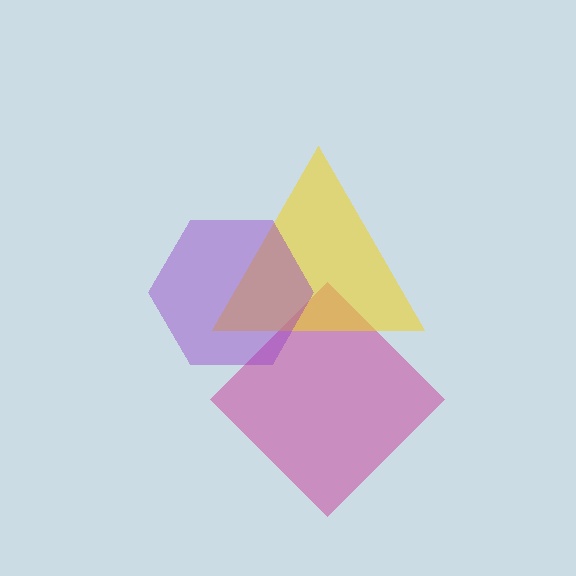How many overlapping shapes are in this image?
There are 3 overlapping shapes in the image.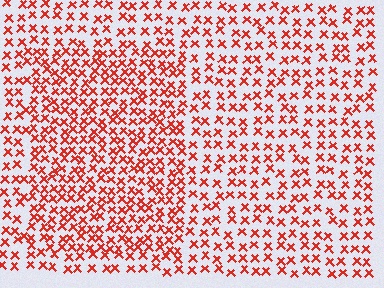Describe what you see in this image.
The image contains small red elements arranged at two different densities. A rectangle-shaped region is visible where the elements are more densely packed than the surrounding area.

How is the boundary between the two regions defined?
The boundary is defined by a change in element density (approximately 1.6x ratio). All elements are the same color, size, and shape.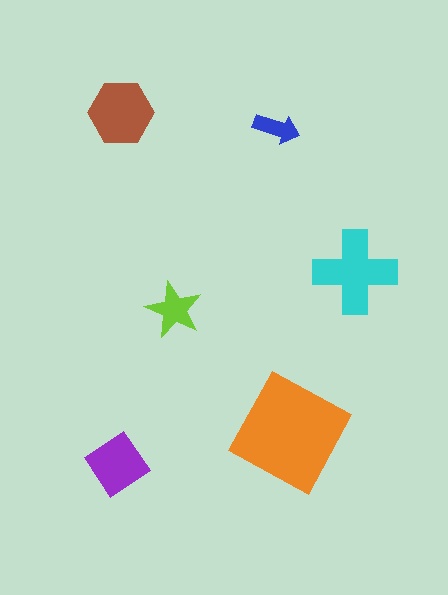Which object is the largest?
The orange square.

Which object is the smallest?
The blue arrow.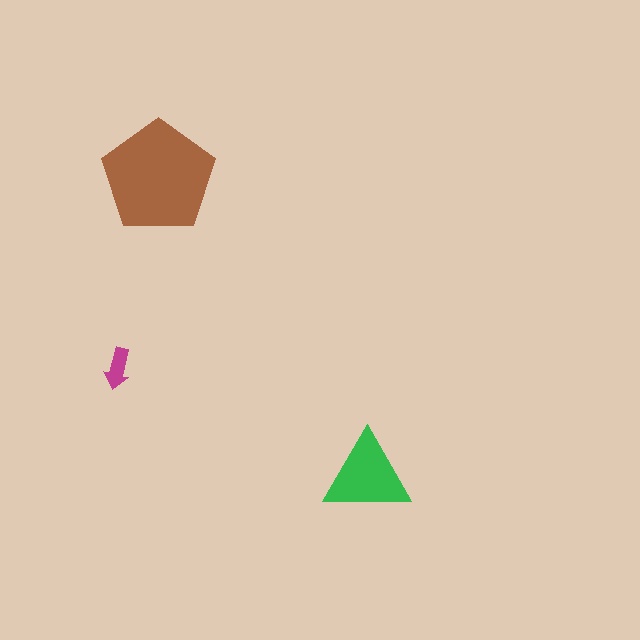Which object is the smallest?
The magenta arrow.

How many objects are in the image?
There are 3 objects in the image.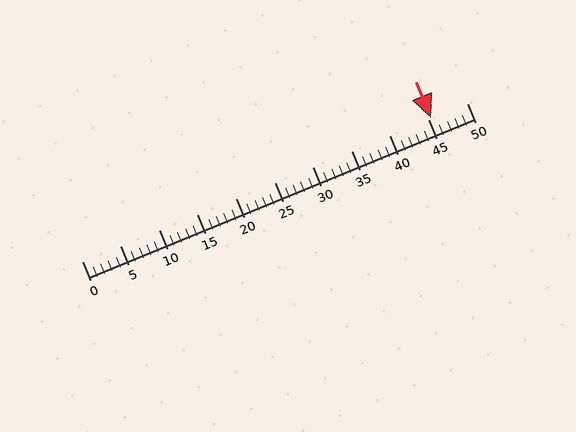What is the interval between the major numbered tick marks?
The major tick marks are spaced 5 units apart.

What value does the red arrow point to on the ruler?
The red arrow points to approximately 45.